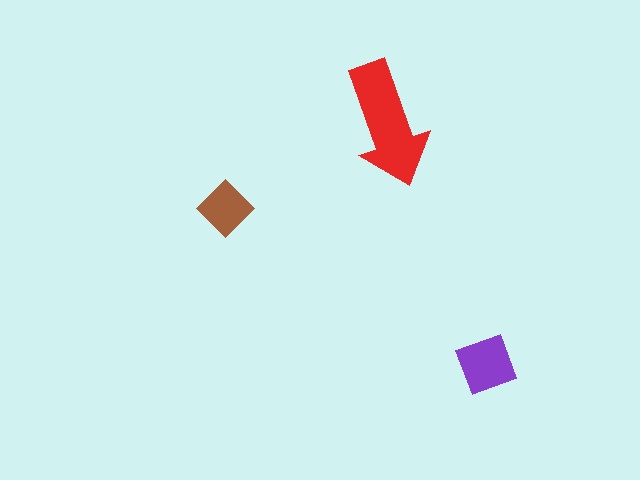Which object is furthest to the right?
The purple square is rightmost.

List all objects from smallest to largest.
The brown diamond, the purple square, the red arrow.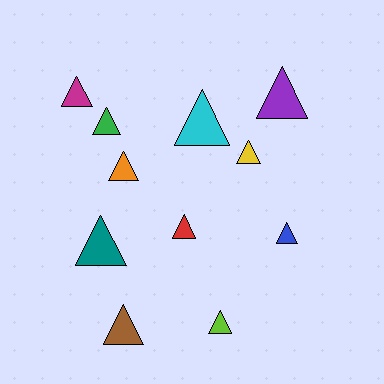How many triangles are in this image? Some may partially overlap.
There are 11 triangles.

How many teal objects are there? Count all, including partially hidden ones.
There is 1 teal object.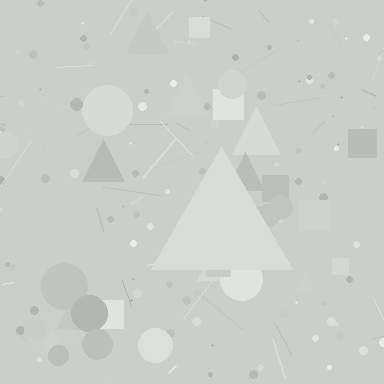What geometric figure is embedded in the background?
A triangle is embedded in the background.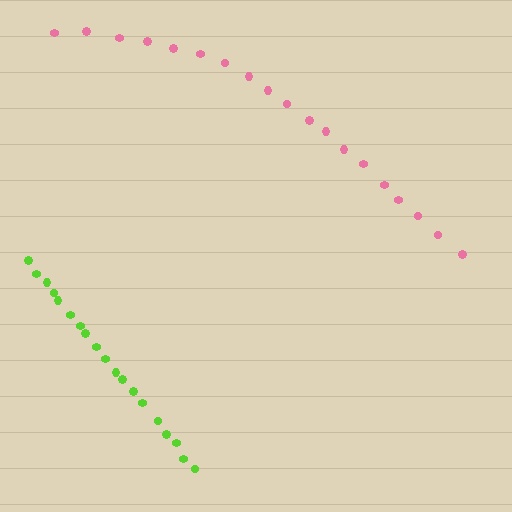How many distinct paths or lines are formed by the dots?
There are 2 distinct paths.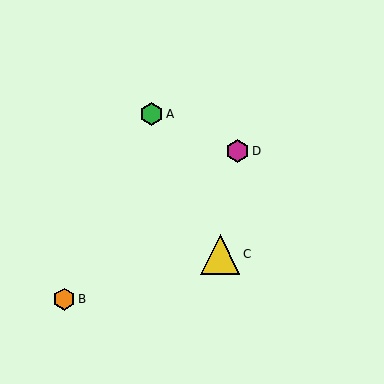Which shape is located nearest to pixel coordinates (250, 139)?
The magenta hexagon (labeled D) at (237, 151) is nearest to that location.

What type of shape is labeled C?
Shape C is a yellow triangle.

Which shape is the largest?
The yellow triangle (labeled C) is the largest.